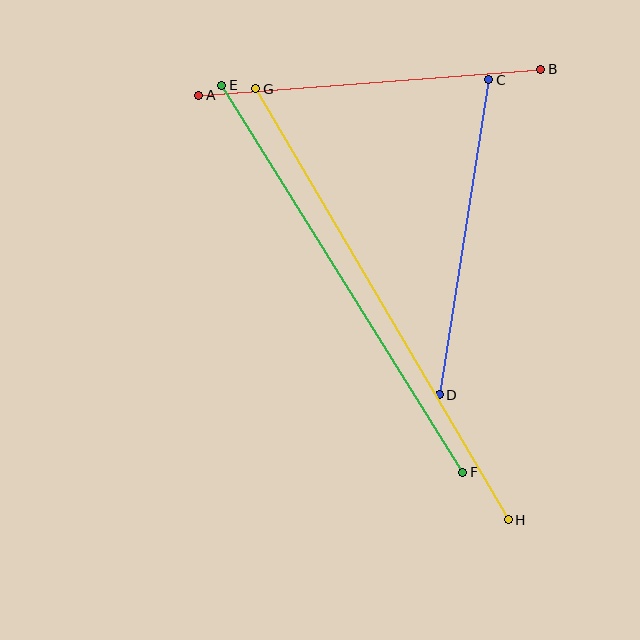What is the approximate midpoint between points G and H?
The midpoint is at approximately (382, 304) pixels.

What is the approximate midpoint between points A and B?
The midpoint is at approximately (370, 82) pixels.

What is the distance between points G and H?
The distance is approximately 500 pixels.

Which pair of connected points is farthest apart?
Points G and H are farthest apart.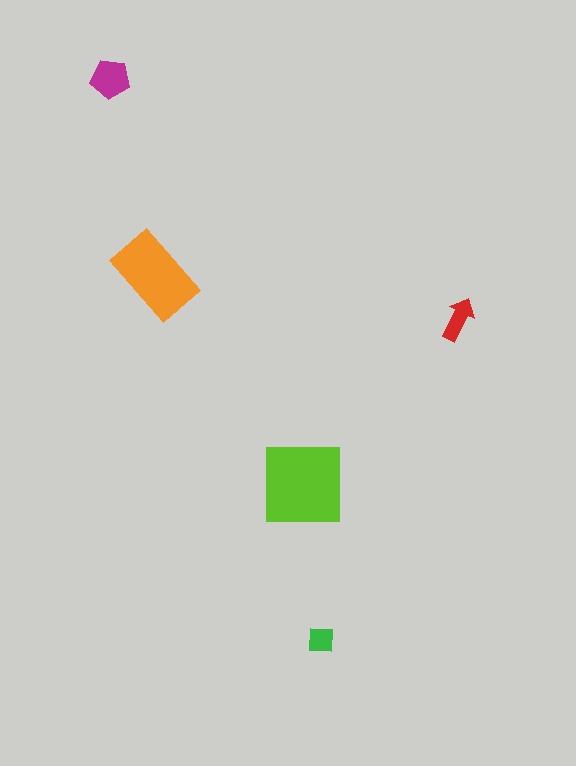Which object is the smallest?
The green square.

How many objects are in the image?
There are 5 objects in the image.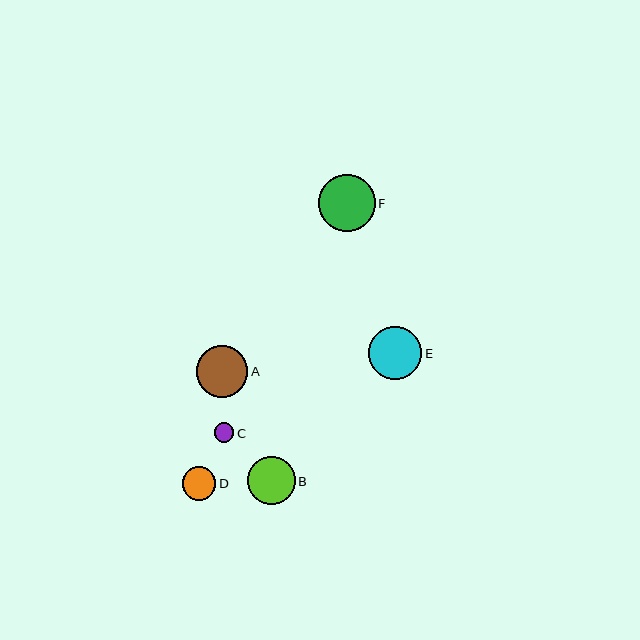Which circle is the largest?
Circle F is the largest with a size of approximately 57 pixels.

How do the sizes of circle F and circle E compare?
Circle F and circle E are approximately the same size.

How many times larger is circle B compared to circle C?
Circle B is approximately 2.4 times the size of circle C.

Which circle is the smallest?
Circle C is the smallest with a size of approximately 19 pixels.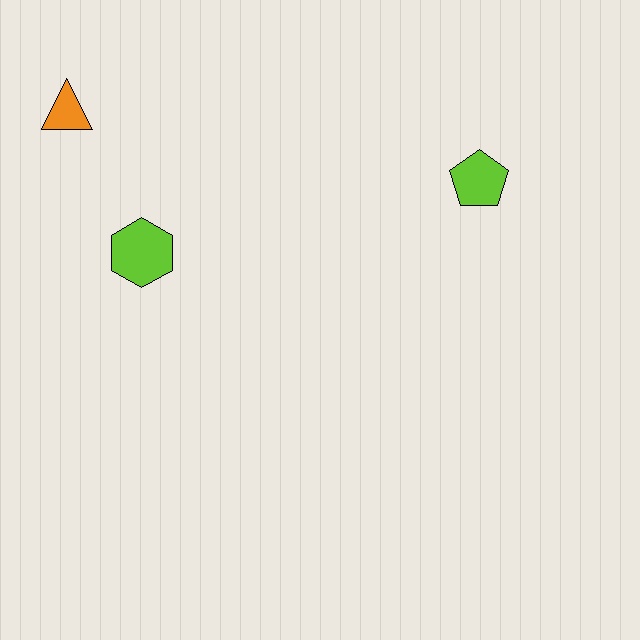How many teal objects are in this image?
There are no teal objects.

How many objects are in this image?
There are 3 objects.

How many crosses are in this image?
There are no crosses.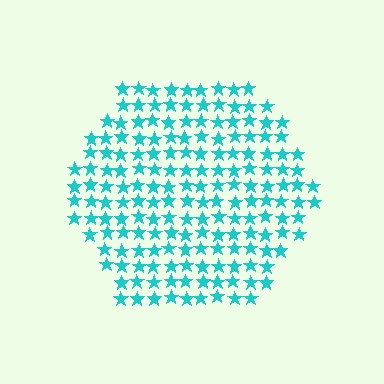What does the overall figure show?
The overall figure shows a hexagon.